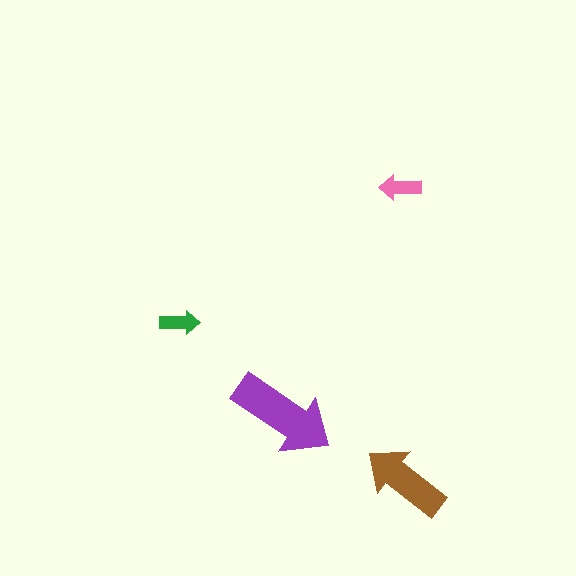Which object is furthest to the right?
The brown arrow is rightmost.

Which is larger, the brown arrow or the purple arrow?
The purple one.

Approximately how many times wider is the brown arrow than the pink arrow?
About 2 times wider.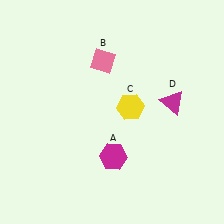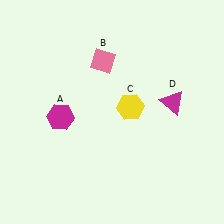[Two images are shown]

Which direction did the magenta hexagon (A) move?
The magenta hexagon (A) moved left.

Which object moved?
The magenta hexagon (A) moved left.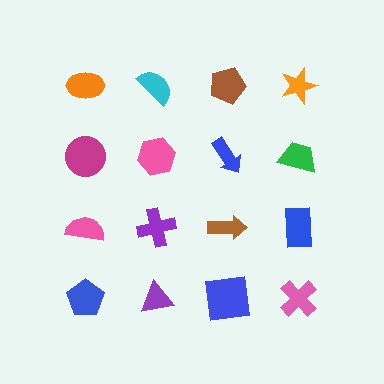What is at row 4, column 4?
A pink cross.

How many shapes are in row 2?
4 shapes.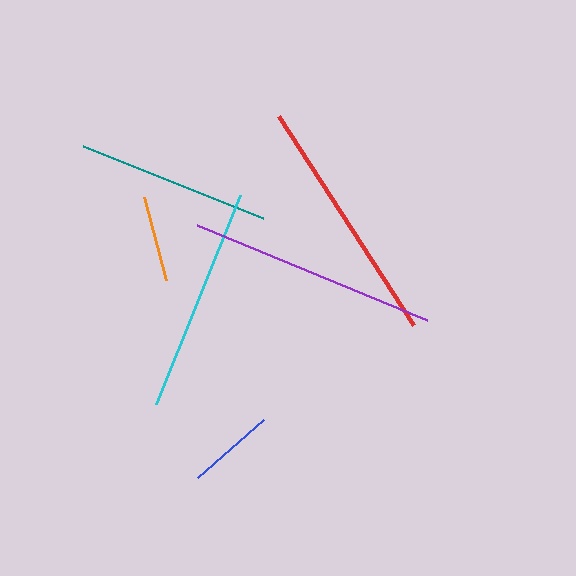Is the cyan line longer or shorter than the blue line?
The cyan line is longer than the blue line.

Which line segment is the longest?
The red line is the longest at approximately 249 pixels.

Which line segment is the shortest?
The orange line is the shortest at approximately 86 pixels.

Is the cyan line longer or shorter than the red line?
The red line is longer than the cyan line.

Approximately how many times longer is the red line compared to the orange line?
The red line is approximately 2.9 times the length of the orange line.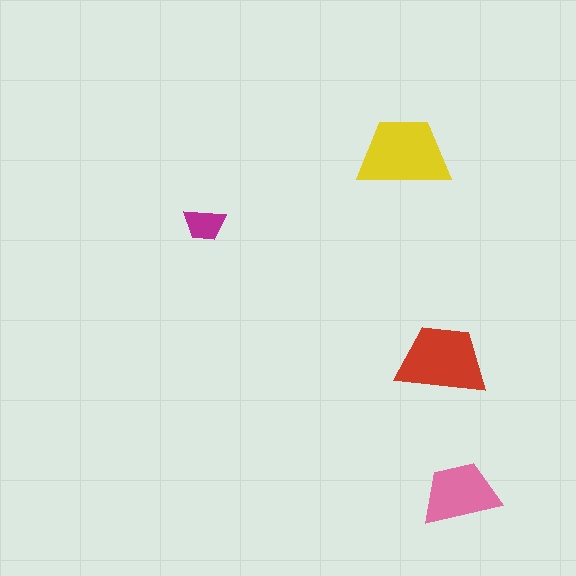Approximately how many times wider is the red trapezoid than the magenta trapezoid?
About 2 times wider.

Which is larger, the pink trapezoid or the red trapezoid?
The red one.